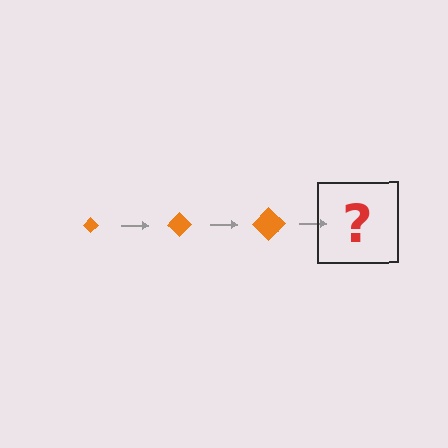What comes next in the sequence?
The next element should be an orange diamond, larger than the previous one.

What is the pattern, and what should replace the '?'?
The pattern is that the diamond gets progressively larger each step. The '?' should be an orange diamond, larger than the previous one.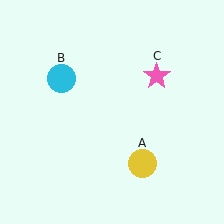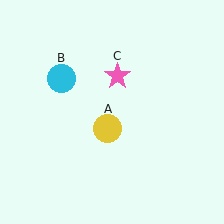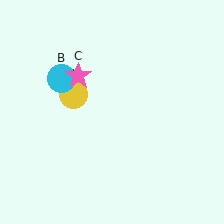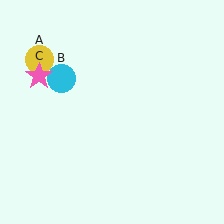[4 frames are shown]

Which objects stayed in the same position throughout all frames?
Cyan circle (object B) remained stationary.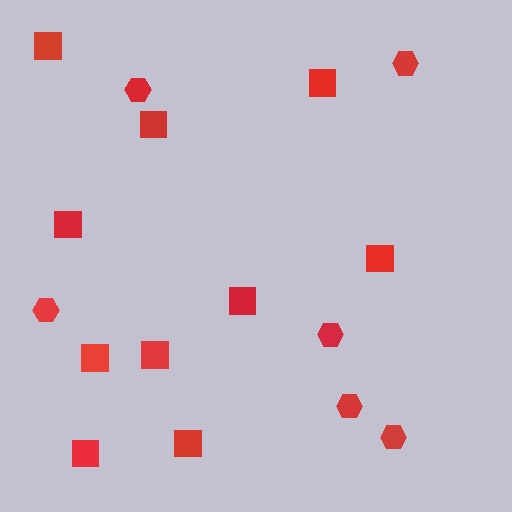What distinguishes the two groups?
There are 2 groups: one group of hexagons (6) and one group of squares (10).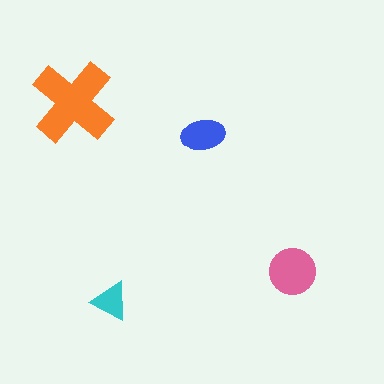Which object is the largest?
The orange cross.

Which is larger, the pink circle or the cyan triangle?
The pink circle.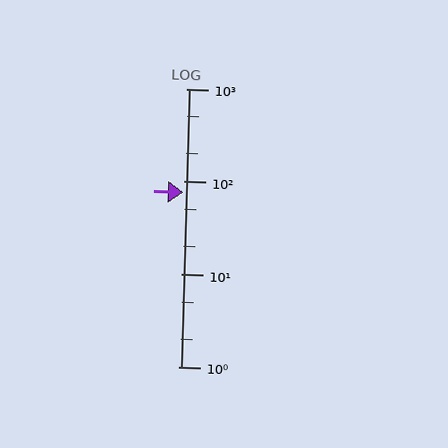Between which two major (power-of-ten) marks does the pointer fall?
The pointer is between 10 and 100.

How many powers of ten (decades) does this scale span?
The scale spans 3 decades, from 1 to 1000.